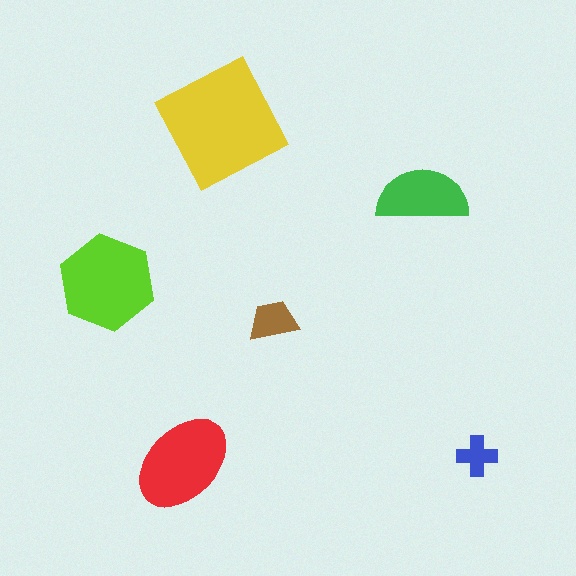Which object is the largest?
The yellow square.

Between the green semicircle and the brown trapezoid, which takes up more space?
The green semicircle.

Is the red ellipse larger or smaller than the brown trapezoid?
Larger.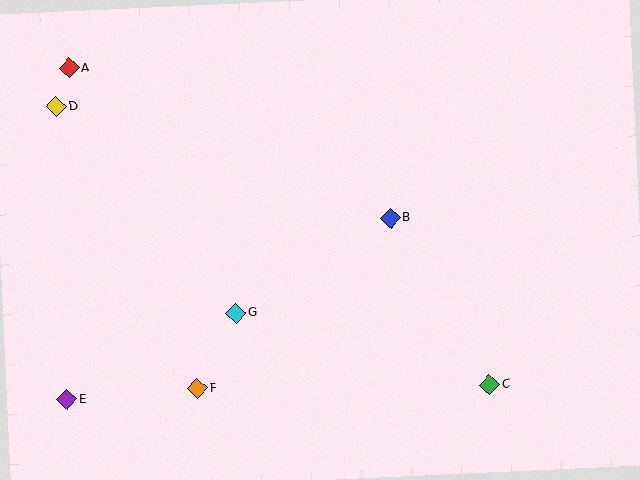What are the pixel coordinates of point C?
Point C is at (490, 385).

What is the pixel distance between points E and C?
The distance between E and C is 423 pixels.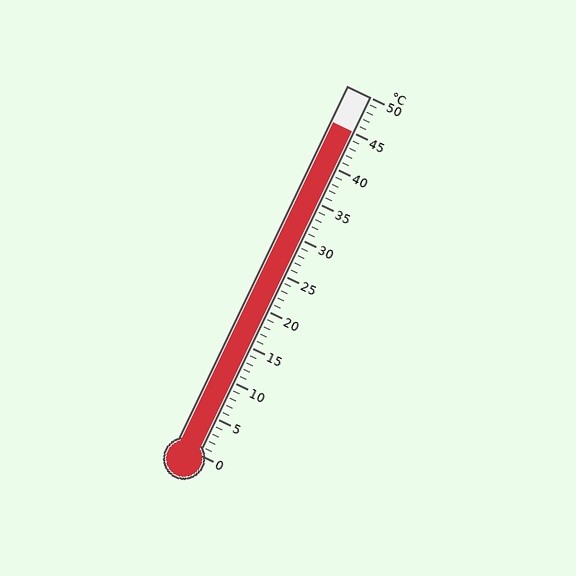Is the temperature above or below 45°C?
The temperature is at 45°C.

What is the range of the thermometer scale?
The thermometer scale ranges from 0°C to 50°C.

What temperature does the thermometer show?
The thermometer shows approximately 45°C.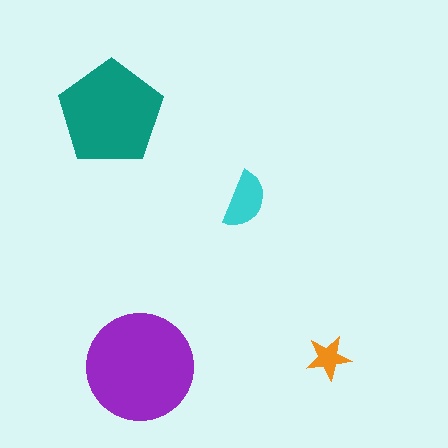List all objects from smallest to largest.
The orange star, the cyan semicircle, the teal pentagon, the purple circle.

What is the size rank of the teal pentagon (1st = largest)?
2nd.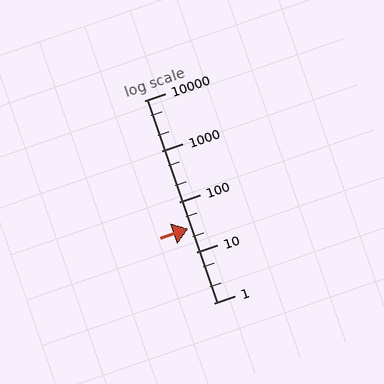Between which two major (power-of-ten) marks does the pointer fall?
The pointer is between 10 and 100.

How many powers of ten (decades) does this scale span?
The scale spans 4 decades, from 1 to 10000.